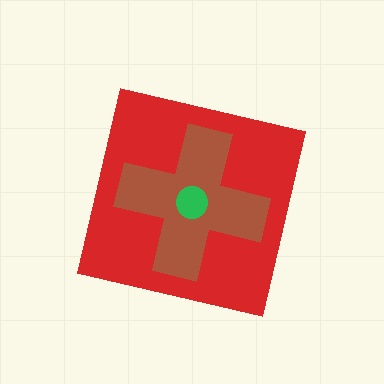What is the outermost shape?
The red square.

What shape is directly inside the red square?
The brown cross.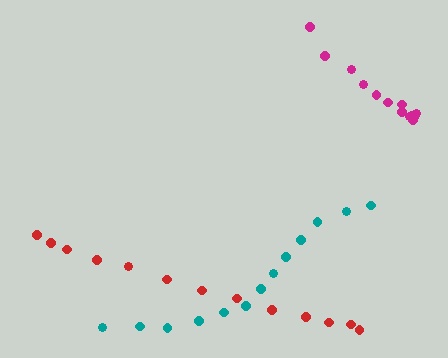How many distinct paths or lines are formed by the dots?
There are 3 distinct paths.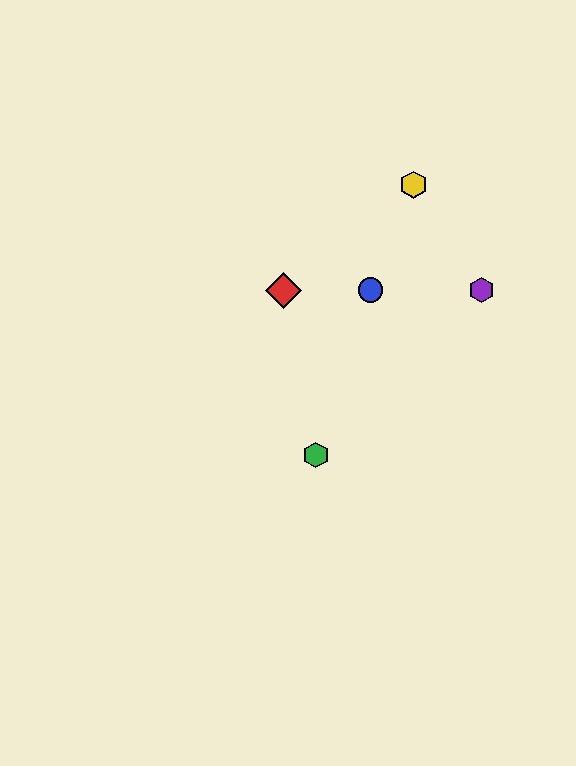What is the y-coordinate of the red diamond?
The red diamond is at y≈290.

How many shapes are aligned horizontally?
3 shapes (the red diamond, the blue circle, the purple hexagon) are aligned horizontally.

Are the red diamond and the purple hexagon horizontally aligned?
Yes, both are at y≈290.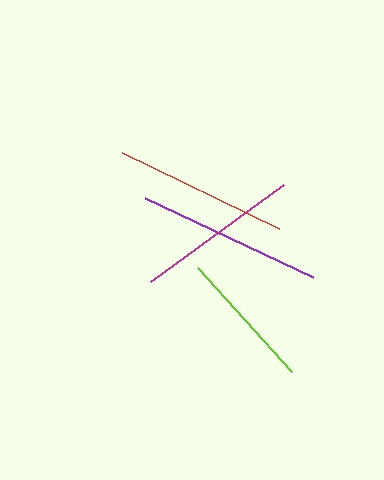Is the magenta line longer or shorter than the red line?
The red line is longer than the magenta line.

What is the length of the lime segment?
The lime segment is approximately 140 pixels long.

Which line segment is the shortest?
The lime line is the shortest at approximately 140 pixels.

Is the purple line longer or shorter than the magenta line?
The purple line is longer than the magenta line.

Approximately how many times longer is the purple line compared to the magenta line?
The purple line is approximately 1.1 times the length of the magenta line.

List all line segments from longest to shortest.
From longest to shortest: purple, red, magenta, lime.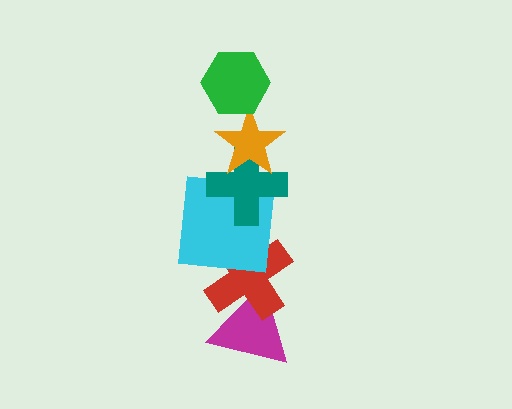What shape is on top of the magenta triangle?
The red cross is on top of the magenta triangle.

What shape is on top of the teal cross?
The orange star is on top of the teal cross.